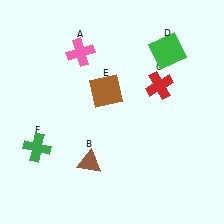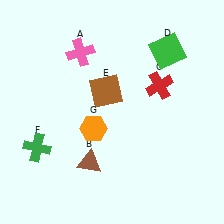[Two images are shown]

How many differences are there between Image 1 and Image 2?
There is 1 difference between the two images.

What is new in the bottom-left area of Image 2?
An orange hexagon (G) was added in the bottom-left area of Image 2.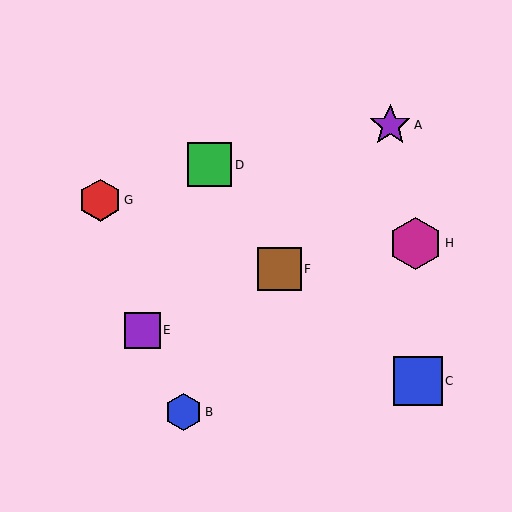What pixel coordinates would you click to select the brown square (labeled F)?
Click at (280, 269) to select the brown square F.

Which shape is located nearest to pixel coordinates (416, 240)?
The magenta hexagon (labeled H) at (416, 243) is nearest to that location.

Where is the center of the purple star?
The center of the purple star is at (390, 125).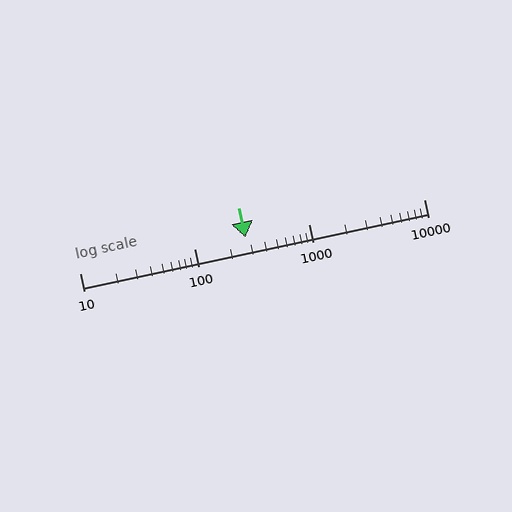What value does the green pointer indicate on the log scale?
The pointer indicates approximately 280.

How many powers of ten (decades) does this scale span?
The scale spans 3 decades, from 10 to 10000.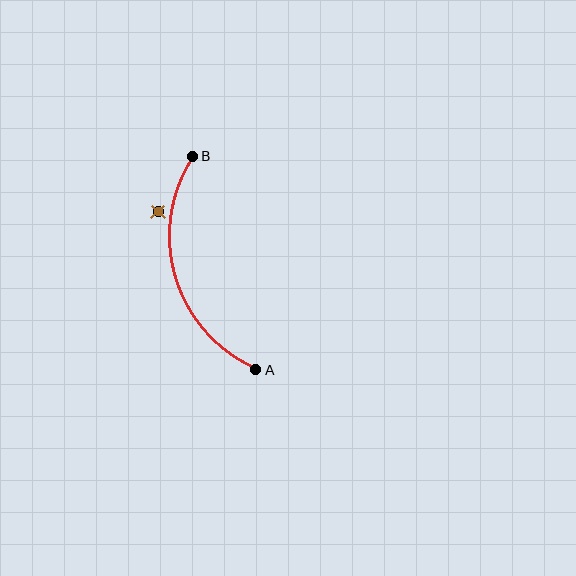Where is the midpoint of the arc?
The arc midpoint is the point on the curve farthest from the straight line joining A and B. It sits to the left of that line.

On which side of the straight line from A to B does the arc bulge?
The arc bulges to the left of the straight line connecting A and B.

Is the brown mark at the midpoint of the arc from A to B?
No — the brown mark does not lie on the arc at all. It sits slightly outside the curve.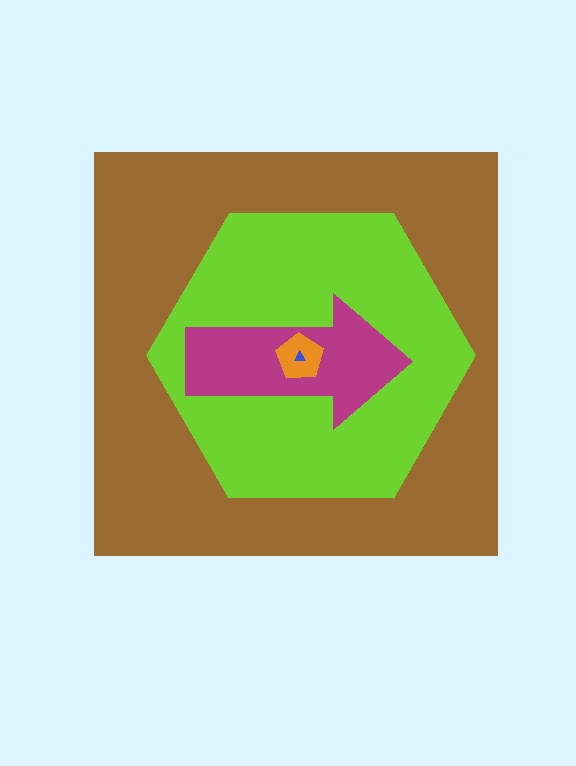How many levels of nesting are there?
5.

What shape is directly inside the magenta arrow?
The orange pentagon.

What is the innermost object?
The blue triangle.